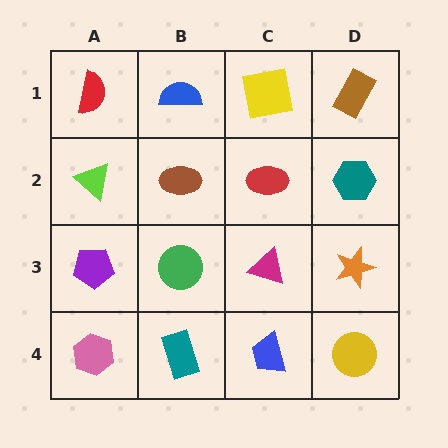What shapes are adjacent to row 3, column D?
A teal hexagon (row 2, column D), a yellow circle (row 4, column D), a magenta triangle (row 3, column C).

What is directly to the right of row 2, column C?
A teal hexagon.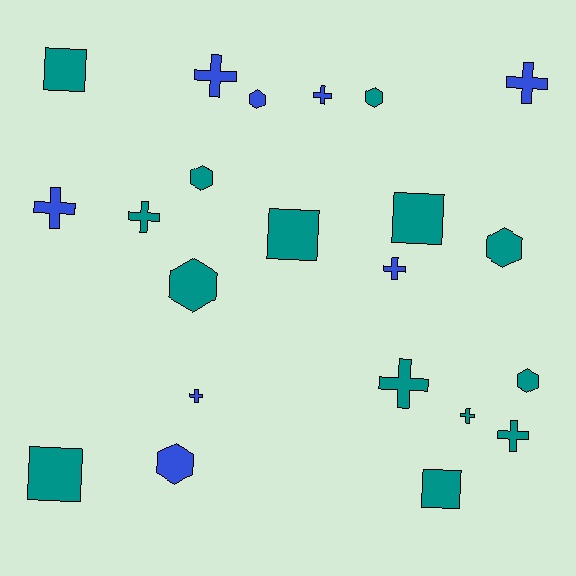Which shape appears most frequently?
Cross, with 10 objects.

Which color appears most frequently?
Teal, with 14 objects.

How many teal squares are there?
There are 5 teal squares.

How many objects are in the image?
There are 22 objects.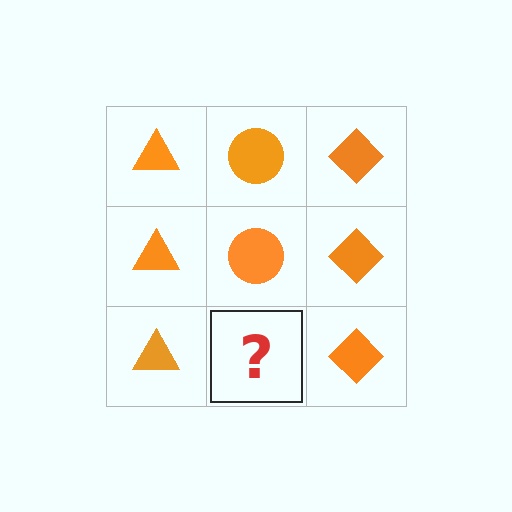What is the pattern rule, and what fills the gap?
The rule is that each column has a consistent shape. The gap should be filled with an orange circle.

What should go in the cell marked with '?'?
The missing cell should contain an orange circle.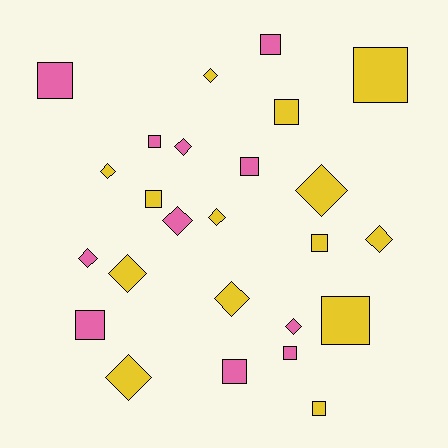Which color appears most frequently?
Yellow, with 14 objects.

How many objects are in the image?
There are 25 objects.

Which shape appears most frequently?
Square, with 13 objects.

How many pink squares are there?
There are 7 pink squares.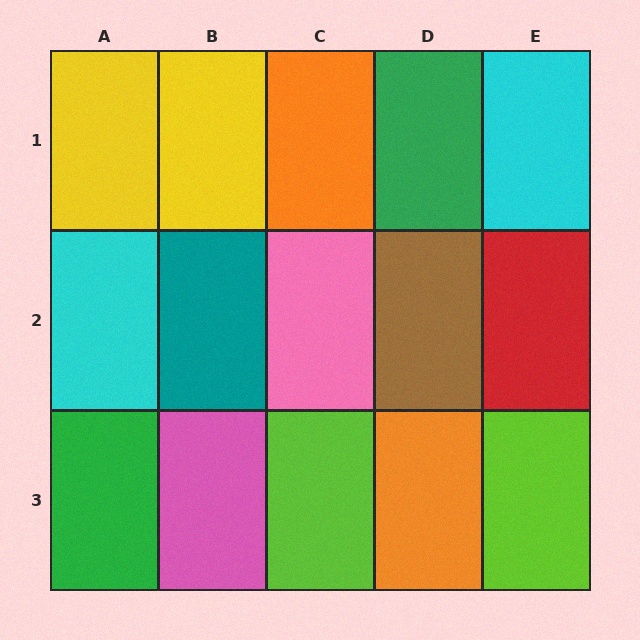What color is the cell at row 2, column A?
Cyan.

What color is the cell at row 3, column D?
Orange.